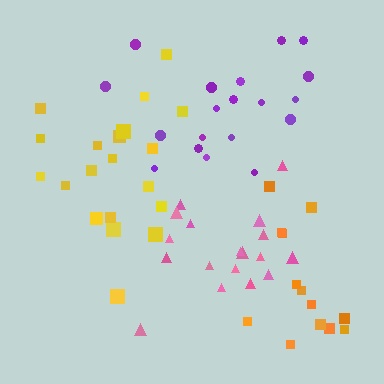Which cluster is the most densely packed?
Orange.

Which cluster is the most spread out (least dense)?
Yellow.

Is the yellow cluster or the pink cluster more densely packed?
Pink.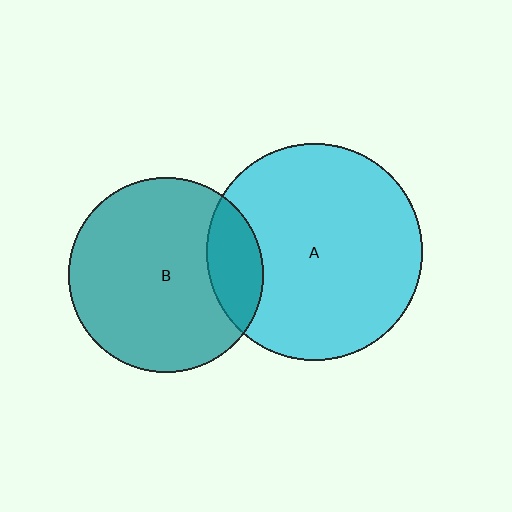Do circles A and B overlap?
Yes.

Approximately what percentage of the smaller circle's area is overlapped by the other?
Approximately 20%.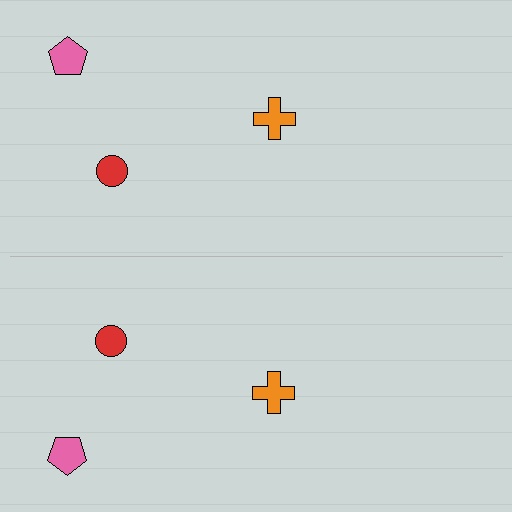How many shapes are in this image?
There are 6 shapes in this image.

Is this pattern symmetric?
Yes, this pattern has bilateral (reflection) symmetry.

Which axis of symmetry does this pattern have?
The pattern has a horizontal axis of symmetry running through the center of the image.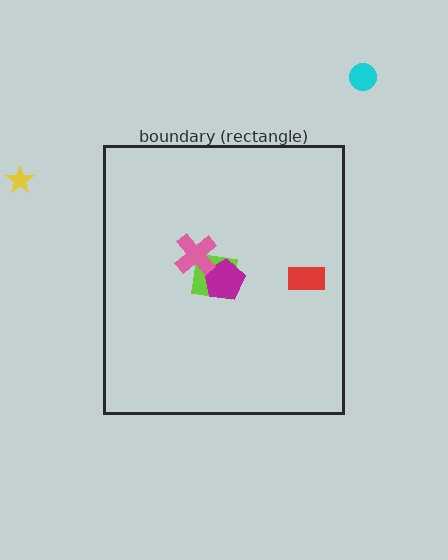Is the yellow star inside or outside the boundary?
Outside.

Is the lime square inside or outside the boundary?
Inside.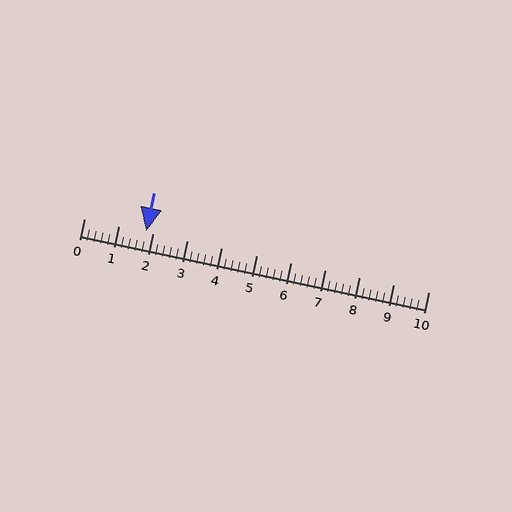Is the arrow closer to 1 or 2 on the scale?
The arrow is closer to 2.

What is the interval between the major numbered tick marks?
The major tick marks are spaced 1 units apart.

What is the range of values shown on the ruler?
The ruler shows values from 0 to 10.